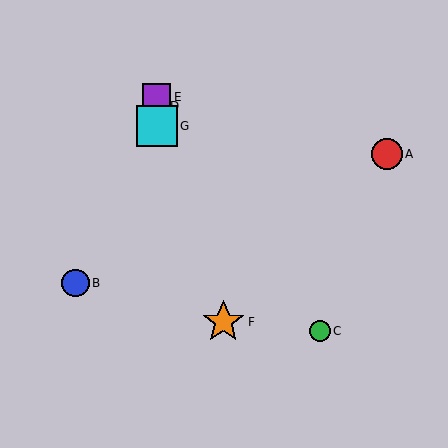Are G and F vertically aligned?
No, G is at x≈157 and F is at x≈223.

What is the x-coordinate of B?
Object B is at x≈76.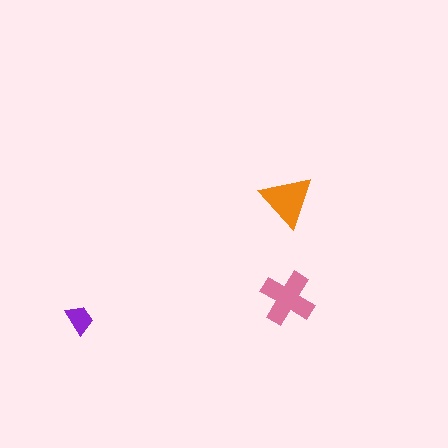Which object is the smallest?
The purple trapezoid.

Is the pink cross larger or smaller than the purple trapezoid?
Larger.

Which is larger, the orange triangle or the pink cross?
The pink cross.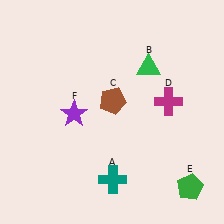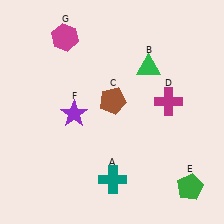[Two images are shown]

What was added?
A magenta hexagon (G) was added in Image 2.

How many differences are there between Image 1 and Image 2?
There is 1 difference between the two images.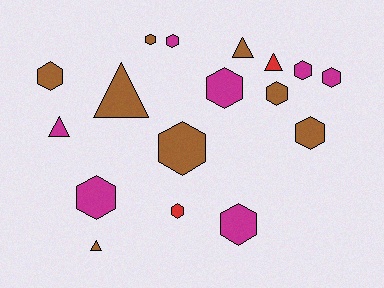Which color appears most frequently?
Brown, with 8 objects.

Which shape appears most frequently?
Hexagon, with 12 objects.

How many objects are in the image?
There are 17 objects.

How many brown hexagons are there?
There are 5 brown hexagons.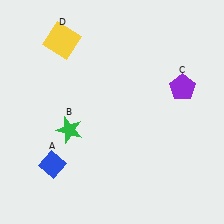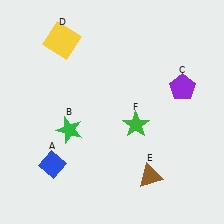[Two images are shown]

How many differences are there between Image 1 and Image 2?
There are 2 differences between the two images.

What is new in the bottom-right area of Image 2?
A green star (F) was added in the bottom-right area of Image 2.